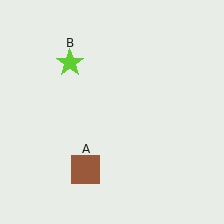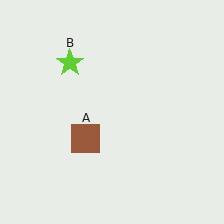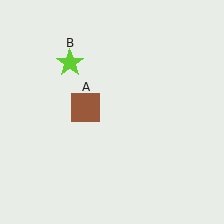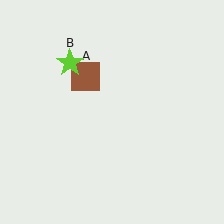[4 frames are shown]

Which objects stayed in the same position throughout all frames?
Lime star (object B) remained stationary.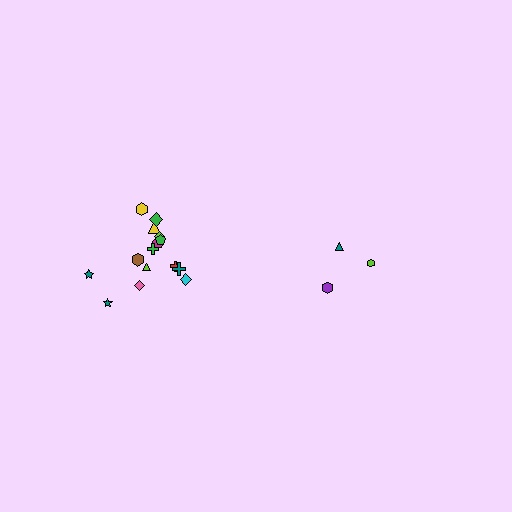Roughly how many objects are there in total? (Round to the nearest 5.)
Roughly 20 objects in total.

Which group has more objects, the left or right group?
The left group.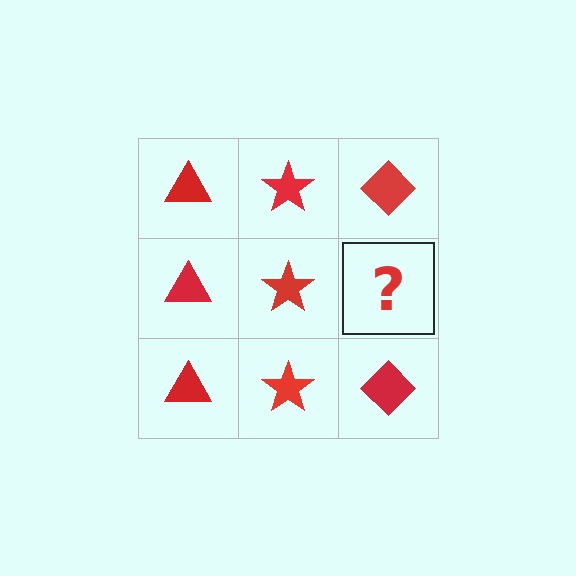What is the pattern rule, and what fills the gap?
The rule is that each column has a consistent shape. The gap should be filled with a red diamond.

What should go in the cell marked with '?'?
The missing cell should contain a red diamond.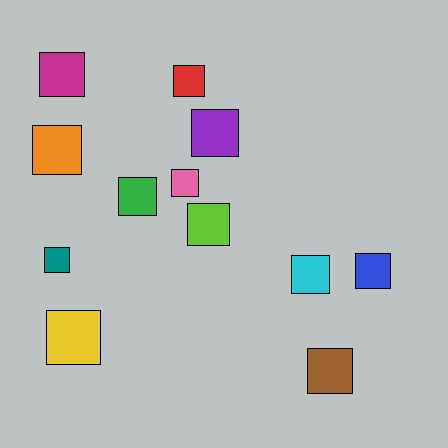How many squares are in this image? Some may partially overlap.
There are 12 squares.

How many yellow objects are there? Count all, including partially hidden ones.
There is 1 yellow object.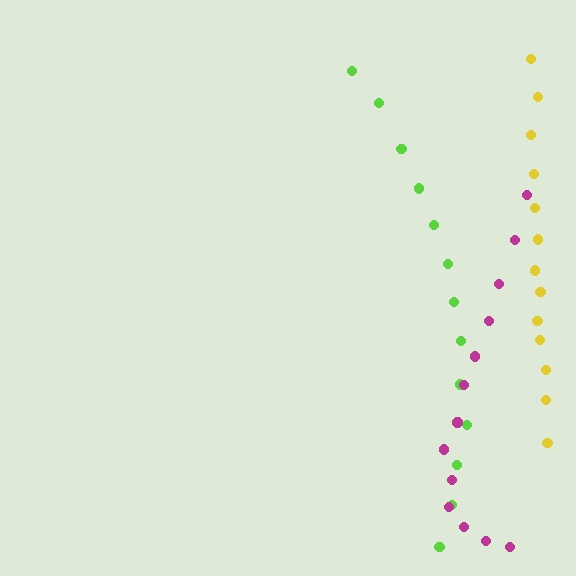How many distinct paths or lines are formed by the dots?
There are 3 distinct paths.